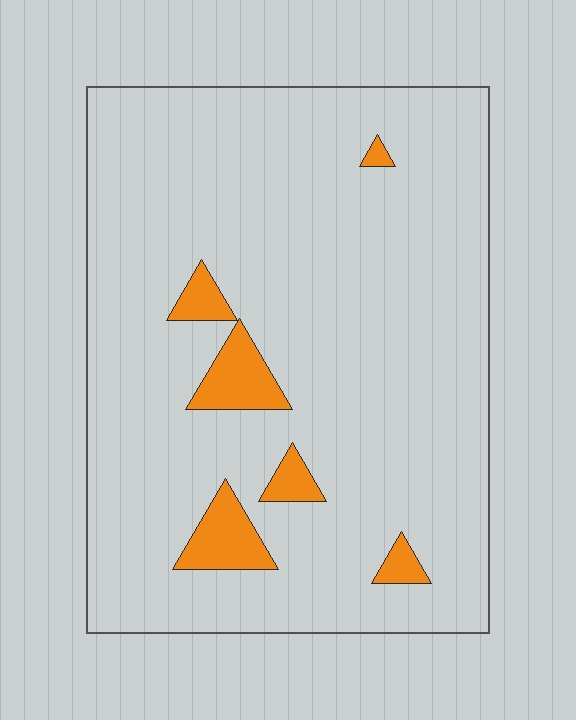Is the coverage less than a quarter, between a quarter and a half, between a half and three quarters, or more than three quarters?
Less than a quarter.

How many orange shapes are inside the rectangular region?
6.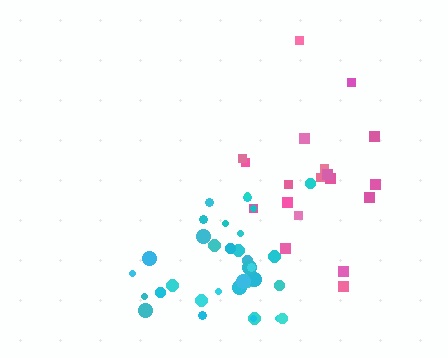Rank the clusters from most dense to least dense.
cyan, pink.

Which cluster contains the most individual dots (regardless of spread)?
Cyan (35).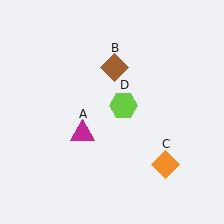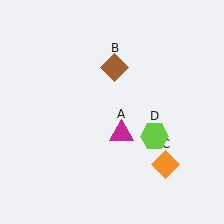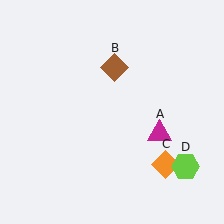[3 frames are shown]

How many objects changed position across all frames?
2 objects changed position: magenta triangle (object A), lime hexagon (object D).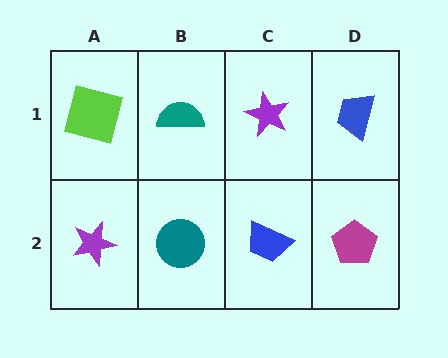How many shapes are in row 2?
4 shapes.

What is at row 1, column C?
A purple star.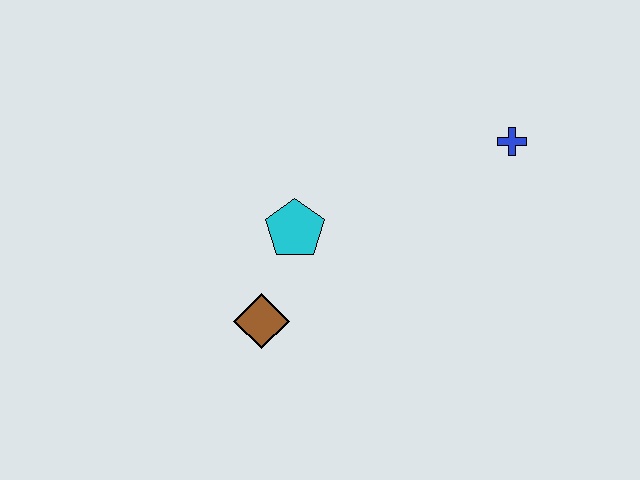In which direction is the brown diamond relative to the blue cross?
The brown diamond is to the left of the blue cross.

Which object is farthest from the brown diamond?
The blue cross is farthest from the brown diamond.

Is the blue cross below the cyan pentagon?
No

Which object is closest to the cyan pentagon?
The brown diamond is closest to the cyan pentagon.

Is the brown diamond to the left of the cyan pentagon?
Yes